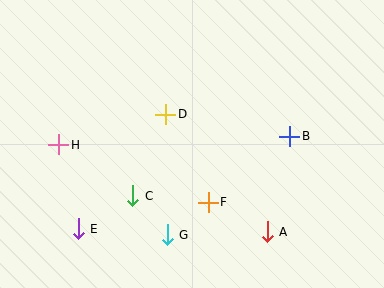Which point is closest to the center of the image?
Point D at (166, 114) is closest to the center.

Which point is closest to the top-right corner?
Point B is closest to the top-right corner.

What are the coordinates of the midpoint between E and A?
The midpoint between E and A is at (173, 230).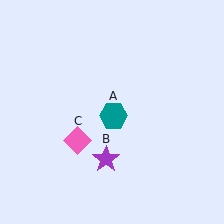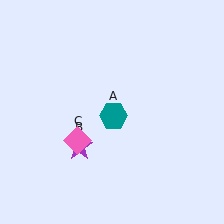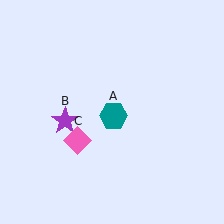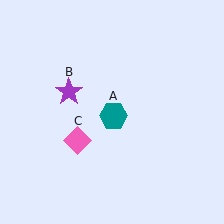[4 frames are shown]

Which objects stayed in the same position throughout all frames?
Teal hexagon (object A) and pink diamond (object C) remained stationary.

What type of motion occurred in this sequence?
The purple star (object B) rotated clockwise around the center of the scene.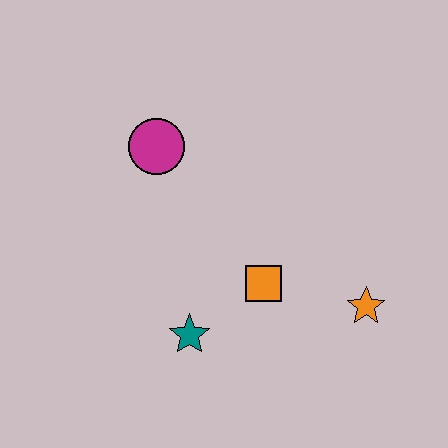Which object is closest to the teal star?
The orange square is closest to the teal star.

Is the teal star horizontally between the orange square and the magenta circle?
Yes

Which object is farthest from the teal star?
The magenta circle is farthest from the teal star.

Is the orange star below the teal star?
No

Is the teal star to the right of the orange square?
No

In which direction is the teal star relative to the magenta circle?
The teal star is below the magenta circle.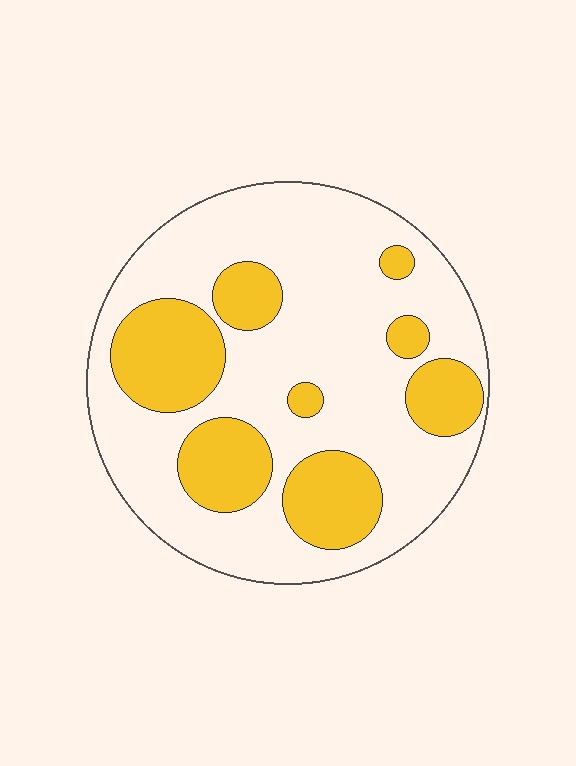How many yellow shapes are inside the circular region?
8.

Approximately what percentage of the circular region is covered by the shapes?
Approximately 30%.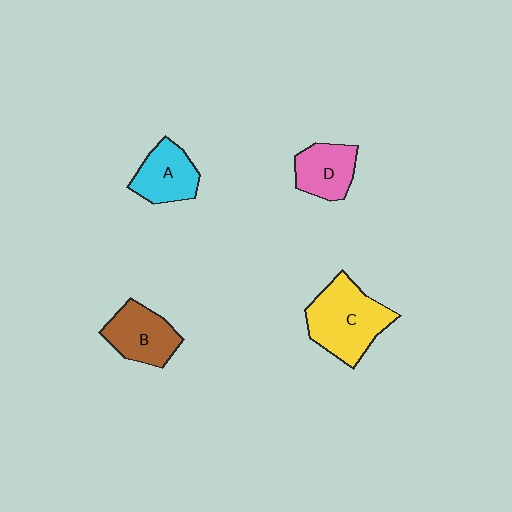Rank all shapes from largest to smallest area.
From largest to smallest: C (yellow), B (brown), A (cyan), D (pink).